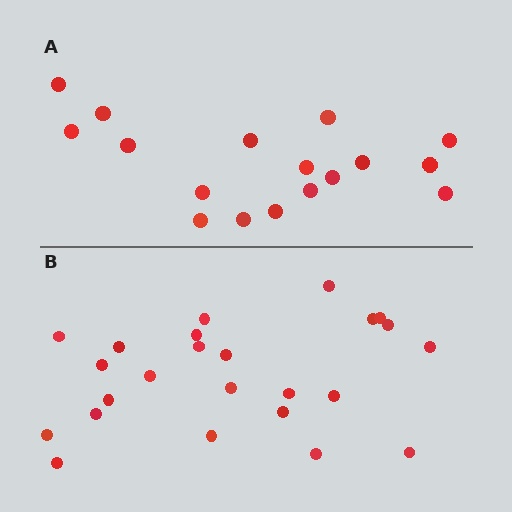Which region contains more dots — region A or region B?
Region B (the bottom region) has more dots.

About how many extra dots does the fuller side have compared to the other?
Region B has roughly 8 or so more dots than region A.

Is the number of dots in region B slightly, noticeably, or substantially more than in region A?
Region B has noticeably more, but not dramatically so. The ratio is roughly 1.4 to 1.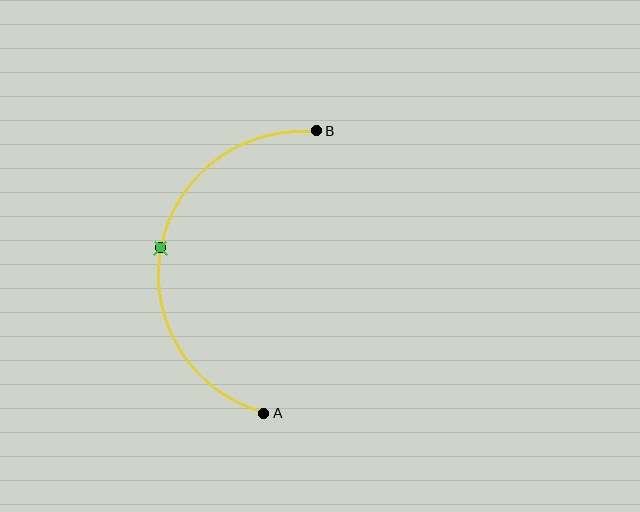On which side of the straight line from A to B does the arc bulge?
The arc bulges to the left of the straight line connecting A and B.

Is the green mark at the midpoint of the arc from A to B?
Yes. The green mark lies on the arc at equal arc-length from both A and B — it is the arc midpoint.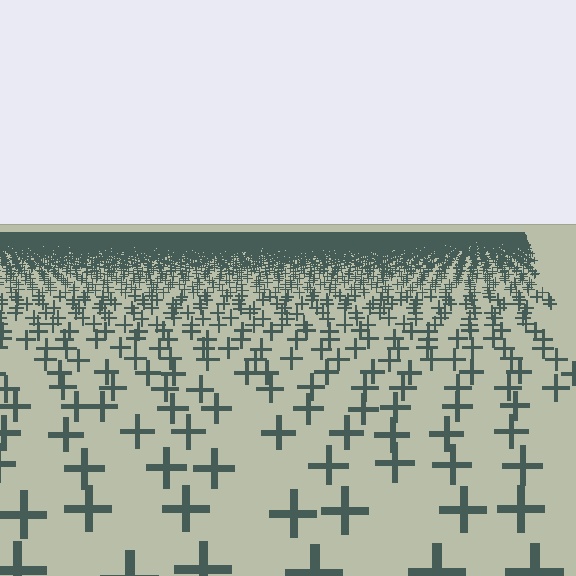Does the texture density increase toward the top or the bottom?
Density increases toward the top.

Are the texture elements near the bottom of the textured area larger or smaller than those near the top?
Larger. Near the bottom, elements are closer to the viewer and appear at a bigger on-screen size.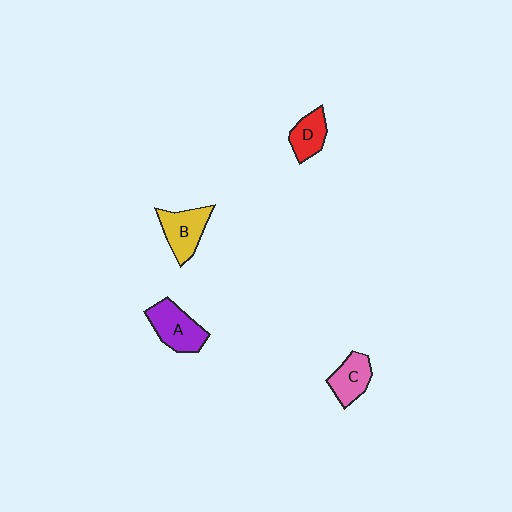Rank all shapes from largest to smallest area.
From largest to smallest: A (purple), B (yellow), C (pink), D (red).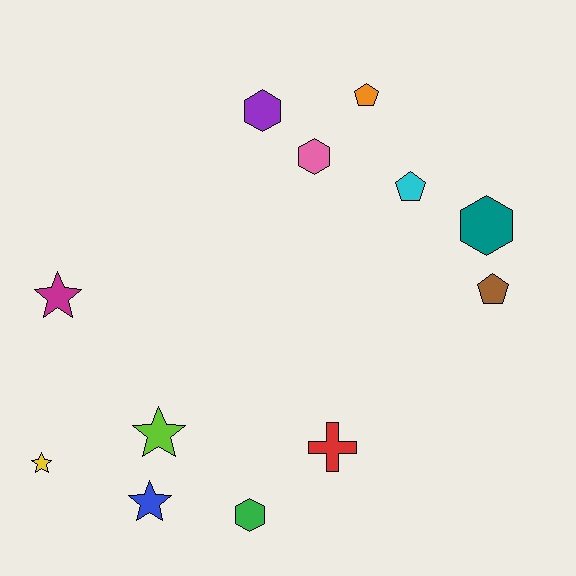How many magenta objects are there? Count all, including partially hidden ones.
There is 1 magenta object.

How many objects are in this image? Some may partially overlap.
There are 12 objects.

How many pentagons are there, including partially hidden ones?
There are 3 pentagons.